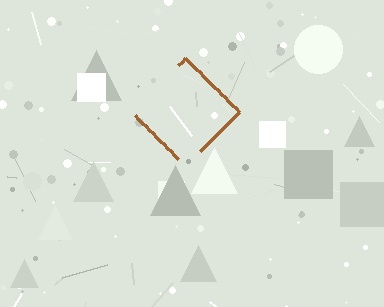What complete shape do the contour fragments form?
The contour fragments form a diamond.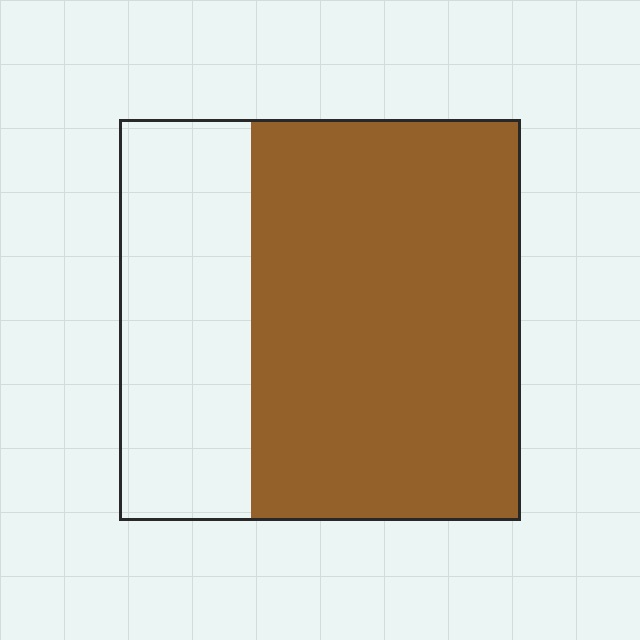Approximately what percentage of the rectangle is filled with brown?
Approximately 65%.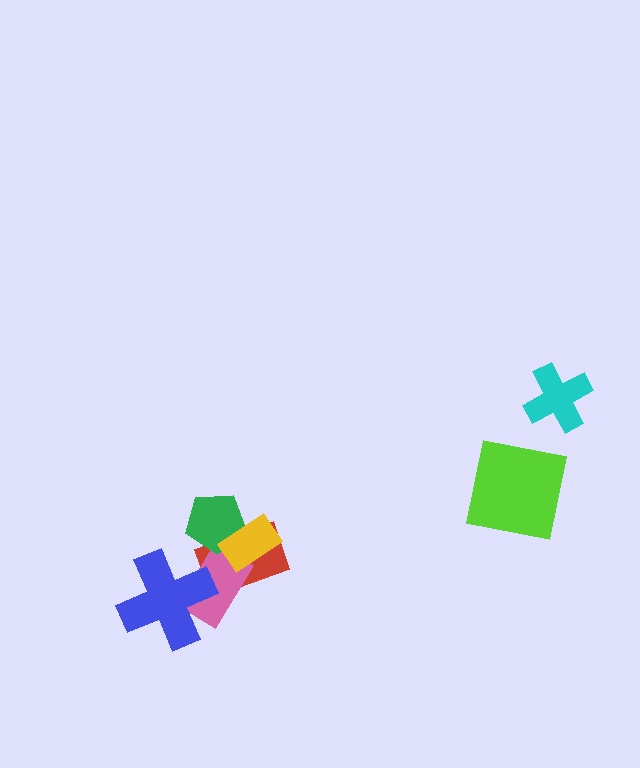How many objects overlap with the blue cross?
1 object overlaps with the blue cross.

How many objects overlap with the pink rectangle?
3 objects overlap with the pink rectangle.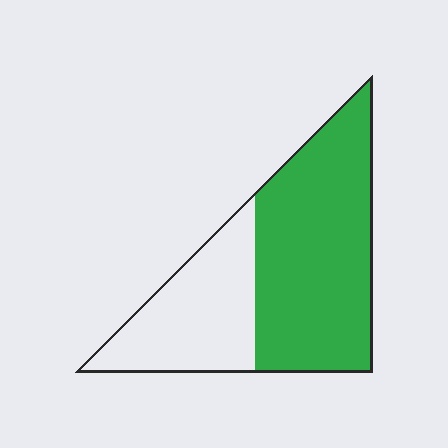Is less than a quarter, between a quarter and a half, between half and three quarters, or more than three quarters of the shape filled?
Between half and three quarters.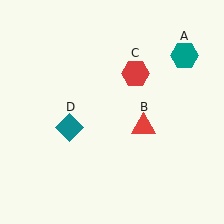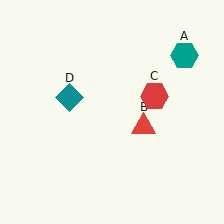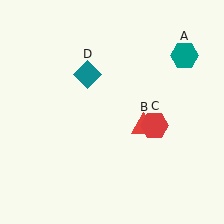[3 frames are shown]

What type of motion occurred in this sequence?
The red hexagon (object C), teal diamond (object D) rotated clockwise around the center of the scene.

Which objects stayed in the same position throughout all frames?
Teal hexagon (object A) and red triangle (object B) remained stationary.